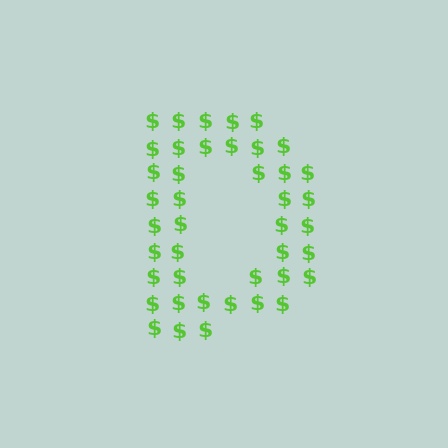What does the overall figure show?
The overall figure shows the letter D.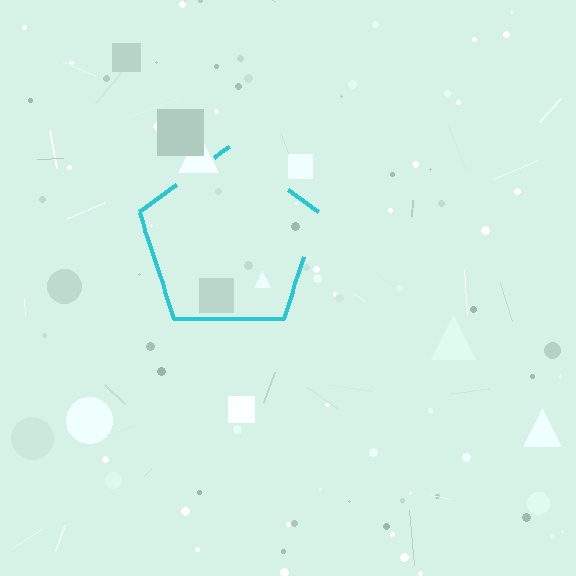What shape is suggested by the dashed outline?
The dashed outline suggests a pentagon.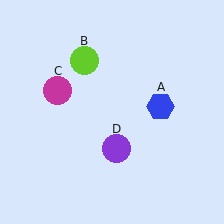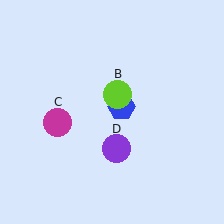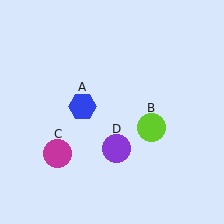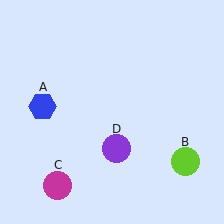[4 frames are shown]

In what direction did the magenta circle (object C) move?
The magenta circle (object C) moved down.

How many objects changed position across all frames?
3 objects changed position: blue hexagon (object A), lime circle (object B), magenta circle (object C).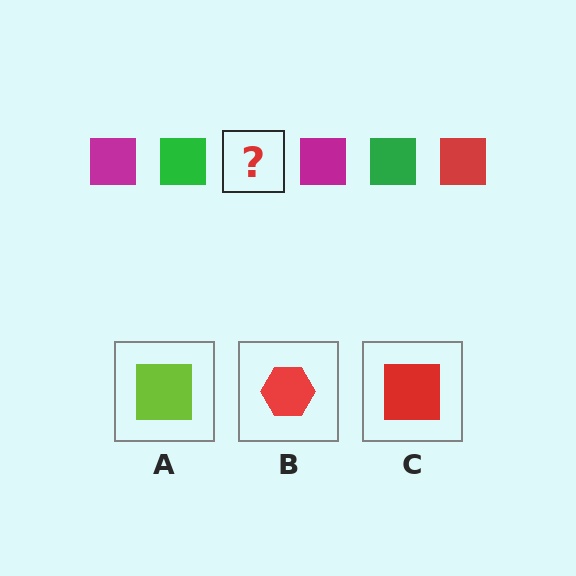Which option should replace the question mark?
Option C.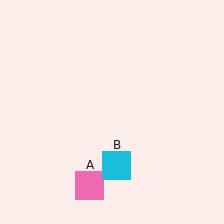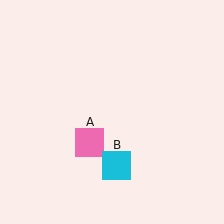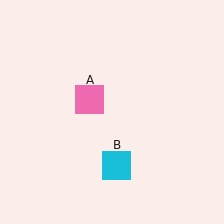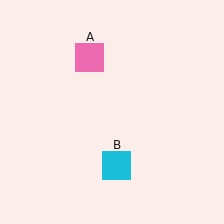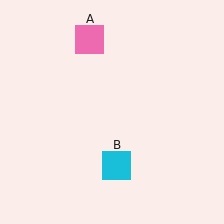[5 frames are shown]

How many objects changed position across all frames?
1 object changed position: pink square (object A).